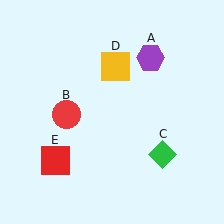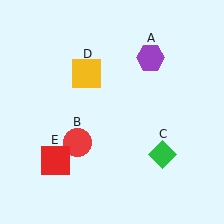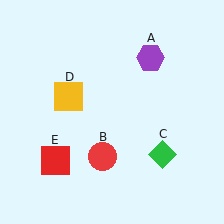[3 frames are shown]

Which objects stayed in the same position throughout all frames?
Purple hexagon (object A) and green diamond (object C) and red square (object E) remained stationary.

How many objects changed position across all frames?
2 objects changed position: red circle (object B), yellow square (object D).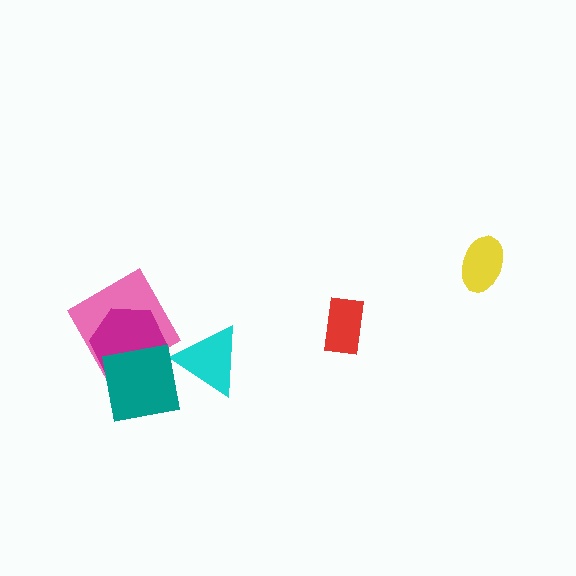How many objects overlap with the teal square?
3 objects overlap with the teal square.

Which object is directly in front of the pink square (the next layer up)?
The magenta hexagon is directly in front of the pink square.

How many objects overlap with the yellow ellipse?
0 objects overlap with the yellow ellipse.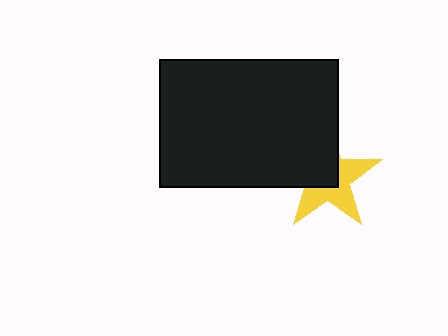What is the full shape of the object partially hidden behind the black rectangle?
The partially hidden object is a yellow star.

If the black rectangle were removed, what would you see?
You would see the complete yellow star.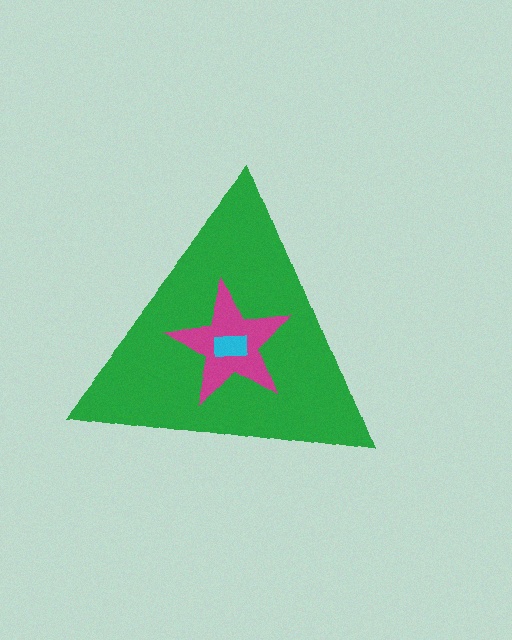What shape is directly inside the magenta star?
The cyan rectangle.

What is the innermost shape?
The cyan rectangle.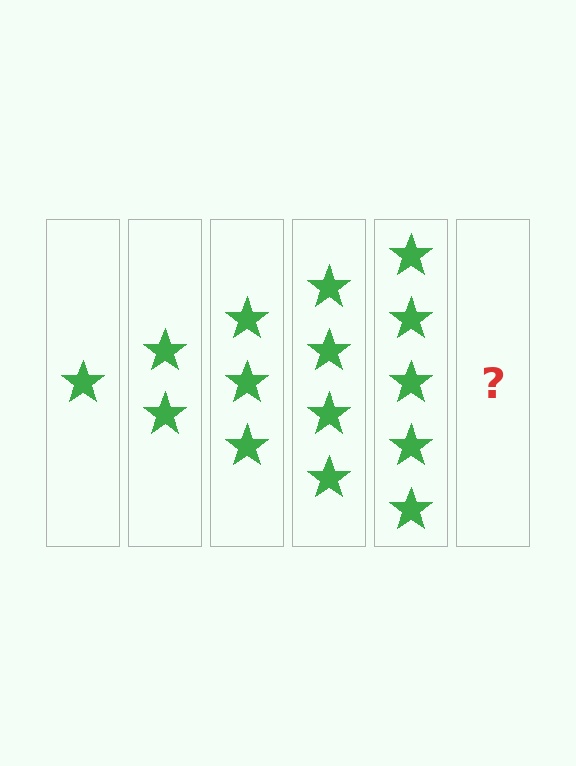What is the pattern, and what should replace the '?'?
The pattern is that each step adds one more star. The '?' should be 6 stars.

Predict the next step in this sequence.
The next step is 6 stars.